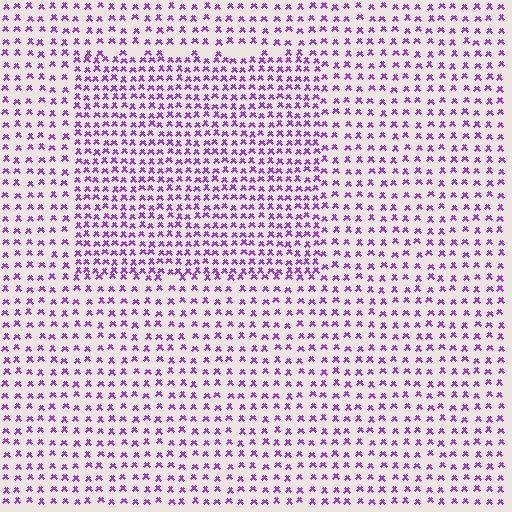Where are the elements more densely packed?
The elements are more densely packed inside the rectangle boundary.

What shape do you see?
I see a rectangle.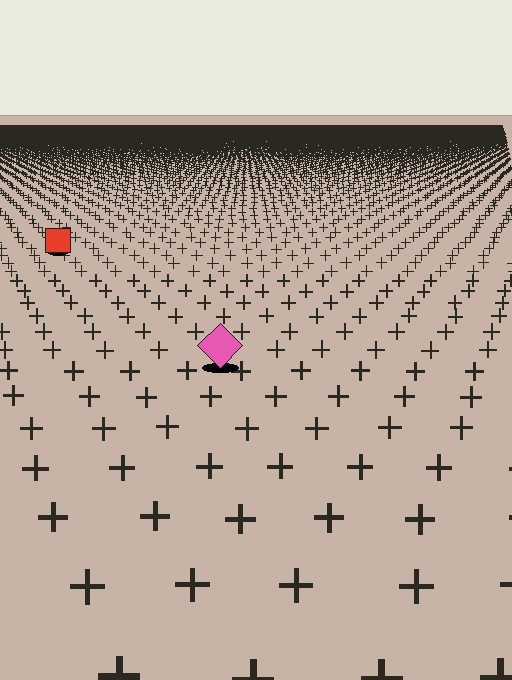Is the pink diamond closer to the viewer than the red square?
Yes. The pink diamond is closer — you can tell from the texture gradient: the ground texture is coarser near it.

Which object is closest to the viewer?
The pink diamond is closest. The texture marks near it are larger and more spread out.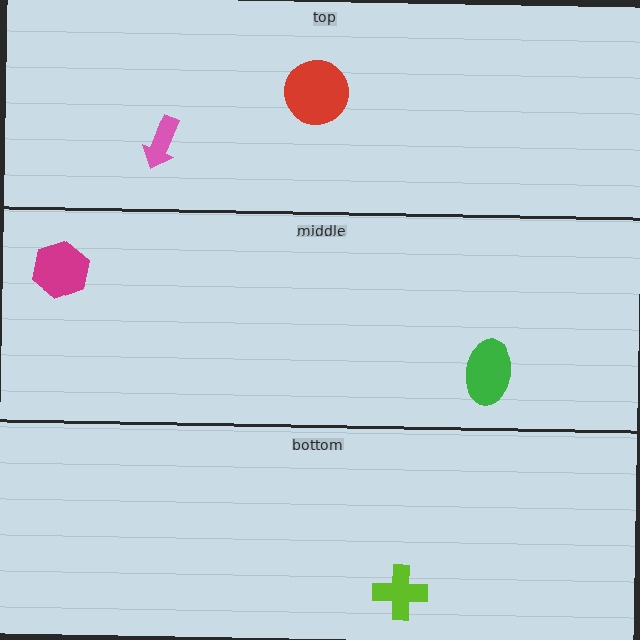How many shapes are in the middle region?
2.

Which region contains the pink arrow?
The top region.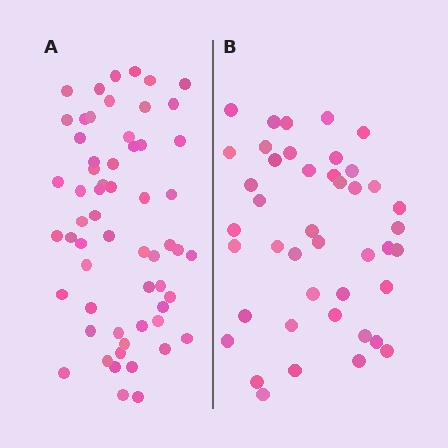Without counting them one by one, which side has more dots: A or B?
Region A (the left region) has more dots.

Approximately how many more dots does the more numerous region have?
Region A has approximately 15 more dots than region B.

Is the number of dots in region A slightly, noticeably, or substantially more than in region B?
Region A has noticeably more, but not dramatically so. The ratio is roughly 1.4 to 1.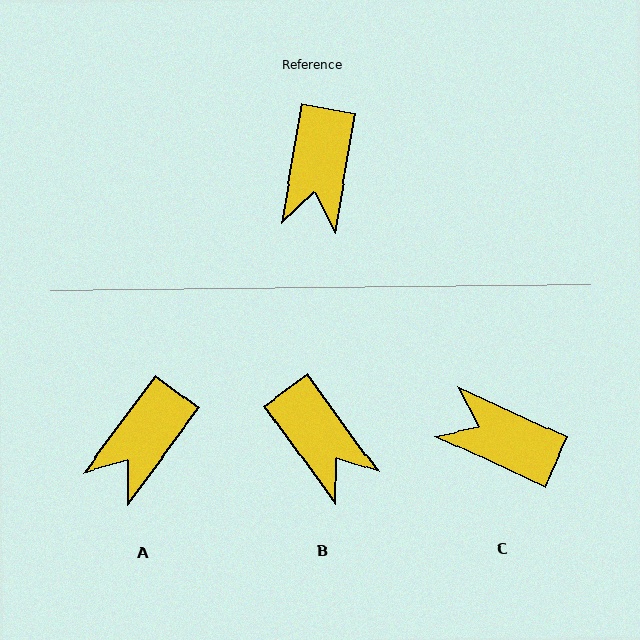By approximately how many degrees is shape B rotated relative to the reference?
Approximately 46 degrees counter-clockwise.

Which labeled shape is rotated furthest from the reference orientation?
C, about 105 degrees away.